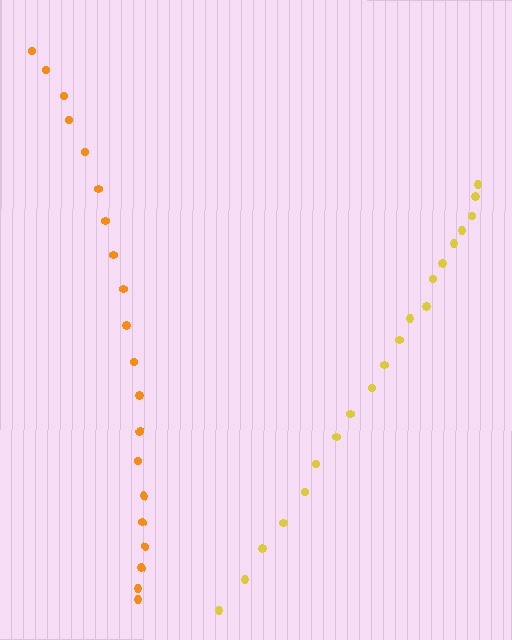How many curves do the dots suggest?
There are 2 distinct paths.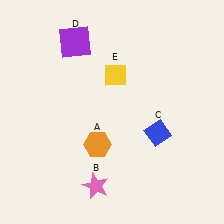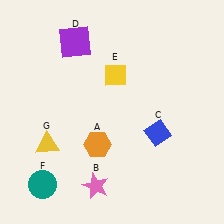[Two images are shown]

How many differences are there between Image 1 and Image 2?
There are 2 differences between the two images.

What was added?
A teal circle (F), a yellow triangle (G) were added in Image 2.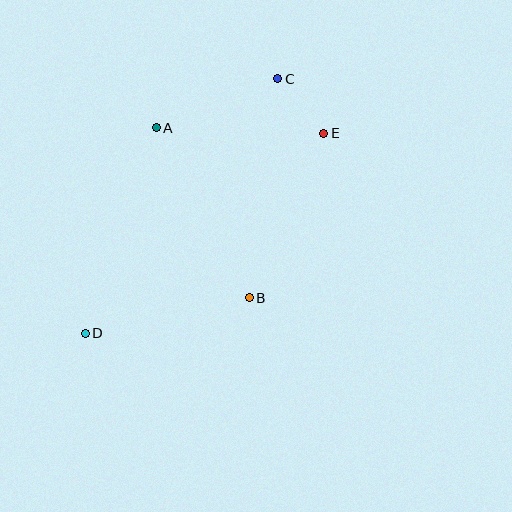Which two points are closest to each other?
Points C and E are closest to each other.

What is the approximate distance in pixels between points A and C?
The distance between A and C is approximately 131 pixels.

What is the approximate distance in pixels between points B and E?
The distance between B and E is approximately 180 pixels.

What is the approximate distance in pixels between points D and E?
The distance between D and E is approximately 311 pixels.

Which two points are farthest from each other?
Points C and D are farthest from each other.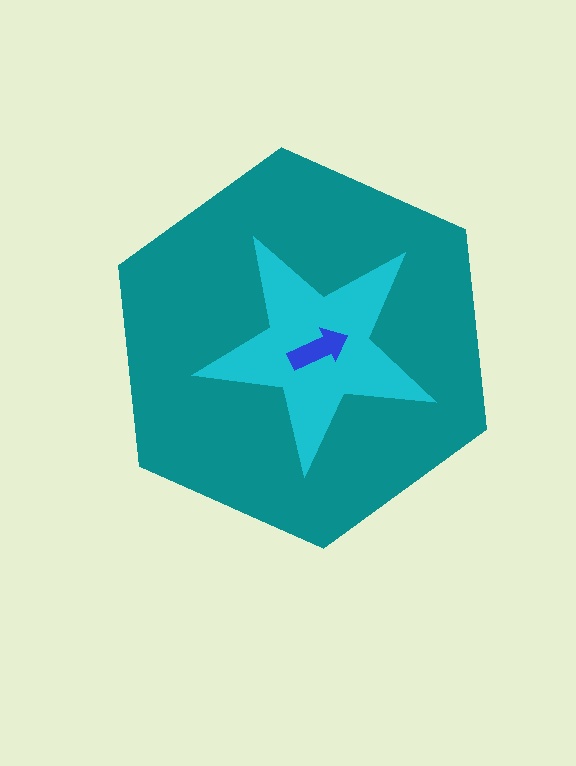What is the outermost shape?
The teal hexagon.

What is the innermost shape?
The blue arrow.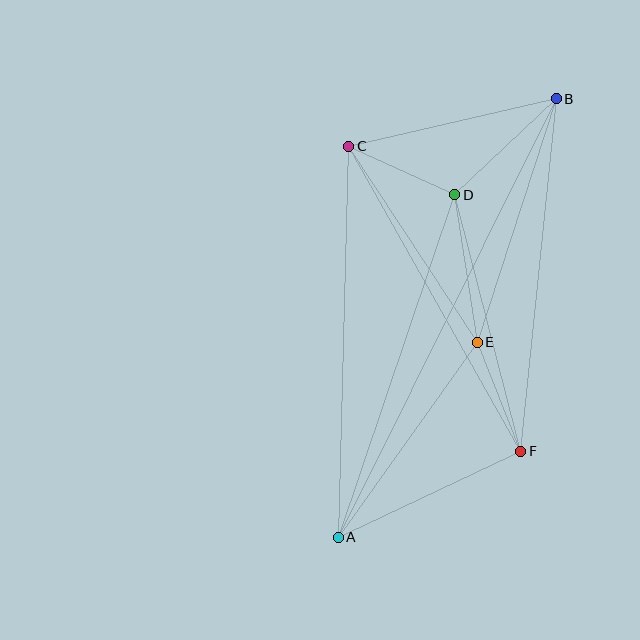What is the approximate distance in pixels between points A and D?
The distance between A and D is approximately 362 pixels.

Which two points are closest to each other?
Points C and D are closest to each other.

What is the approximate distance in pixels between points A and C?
The distance between A and C is approximately 391 pixels.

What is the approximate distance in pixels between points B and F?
The distance between B and F is approximately 354 pixels.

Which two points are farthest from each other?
Points A and B are farthest from each other.